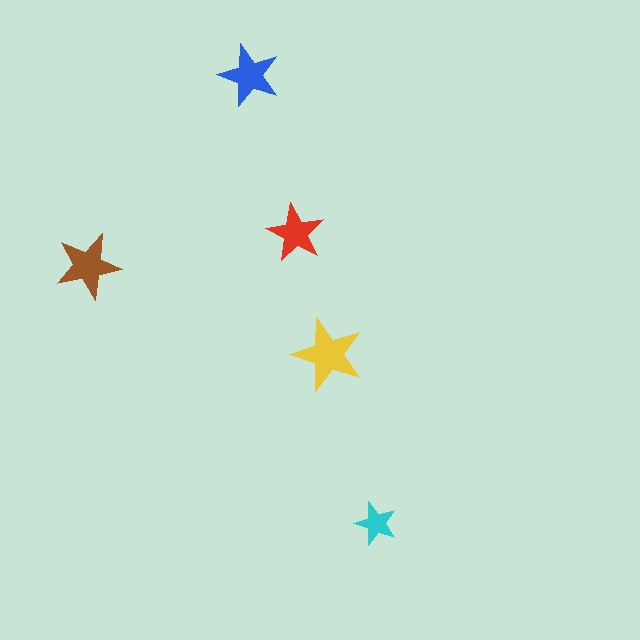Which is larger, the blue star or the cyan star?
The blue one.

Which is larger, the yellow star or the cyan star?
The yellow one.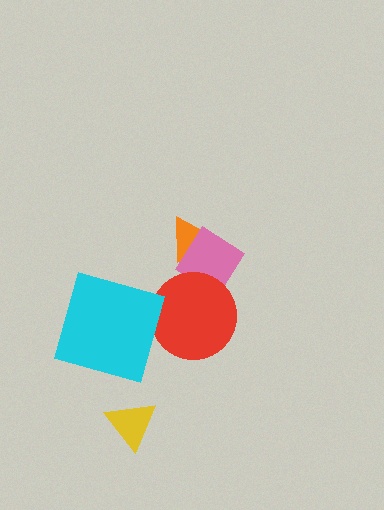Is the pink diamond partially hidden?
Yes, it is partially covered by another shape.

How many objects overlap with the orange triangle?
1 object overlaps with the orange triangle.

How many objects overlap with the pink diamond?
2 objects overlap with the pink diamond.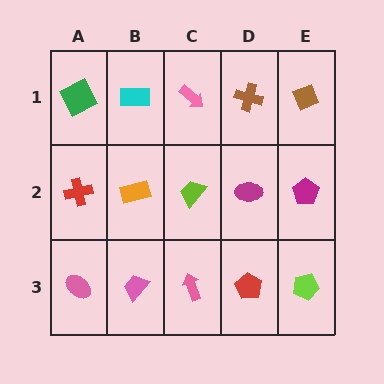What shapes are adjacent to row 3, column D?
A magenta ellipse (row 2, column D), a pink arrow (row 3, column C), a lime pentagon (row 3, column E).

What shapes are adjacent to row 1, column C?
A lime trapezoid (row 2, column C), a cyan rectangle (row 1, column B), a brown cross (row 1, column D).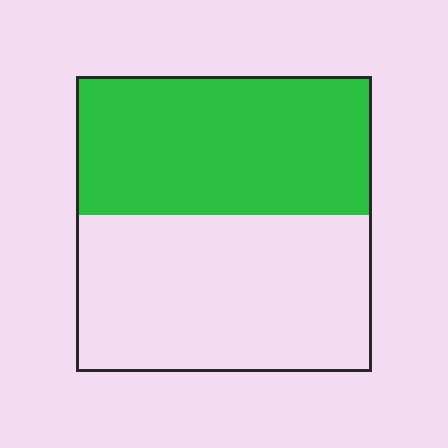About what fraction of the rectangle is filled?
About one half (1/2).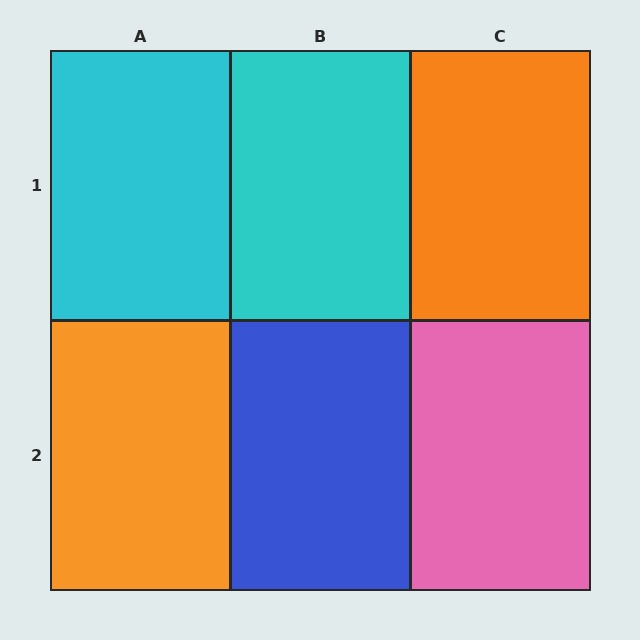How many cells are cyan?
2 cells are cyan.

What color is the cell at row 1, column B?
Cyan.